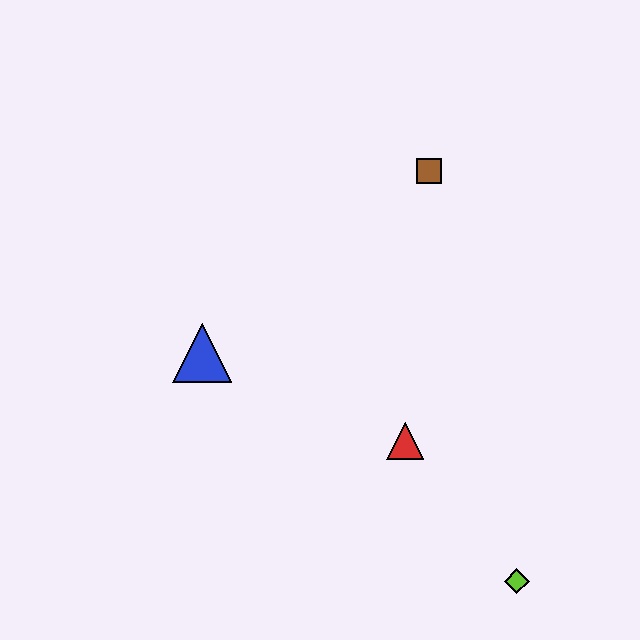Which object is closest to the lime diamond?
The red triangle is closest to the lime diamond.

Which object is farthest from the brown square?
The lime diamond is farthest from the brown square.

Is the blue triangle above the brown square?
No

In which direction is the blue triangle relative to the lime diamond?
The blue triangle is to the left of the lime diamond.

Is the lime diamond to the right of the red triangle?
Yes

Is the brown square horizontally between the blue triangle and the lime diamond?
Yes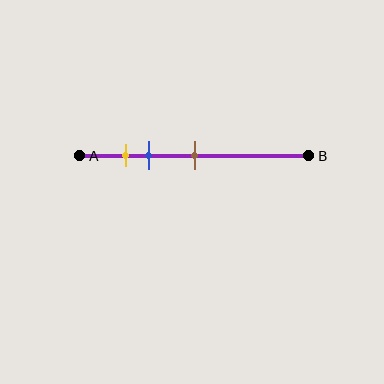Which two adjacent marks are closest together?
The yellow and blue marks are the closest adjacent pair.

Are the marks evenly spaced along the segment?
No, the marks are not evenly spaced.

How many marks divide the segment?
There are 3 marks dividing the segment.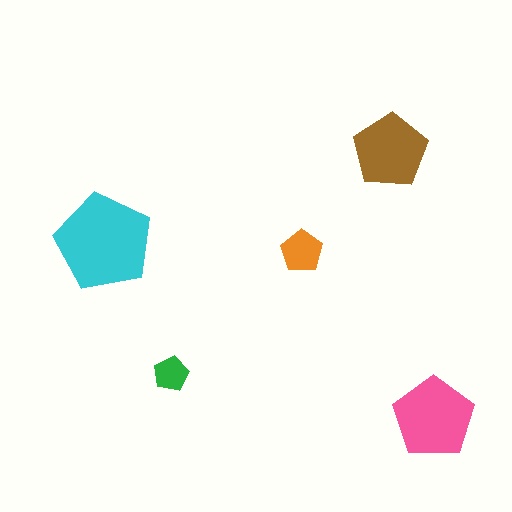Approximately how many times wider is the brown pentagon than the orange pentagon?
About 2 times wider.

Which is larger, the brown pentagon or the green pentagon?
The brown one.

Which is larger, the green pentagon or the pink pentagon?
The pink one.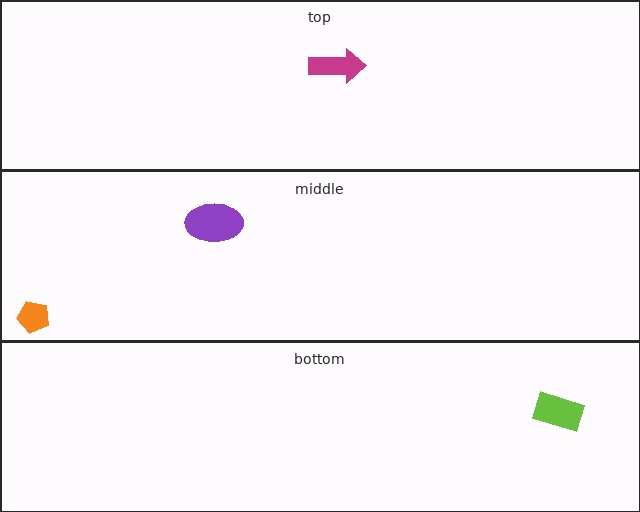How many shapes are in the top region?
1.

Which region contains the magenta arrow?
The top region.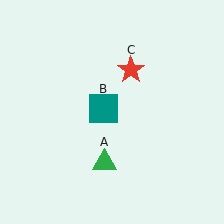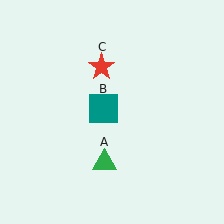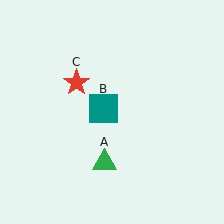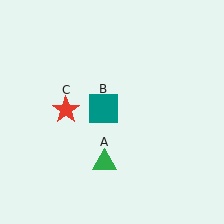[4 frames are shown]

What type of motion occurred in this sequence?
The red star (object C) rotated counterclockwise around the center of the scene.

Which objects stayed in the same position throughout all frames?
Green triangle (object A) and teal square (object B) remained stationary.